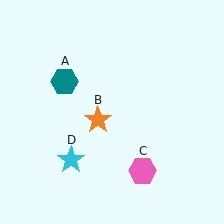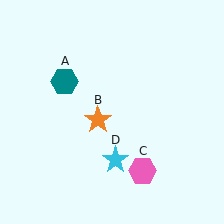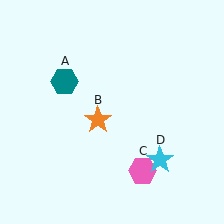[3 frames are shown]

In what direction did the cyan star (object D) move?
The cyan star (object D) moved right.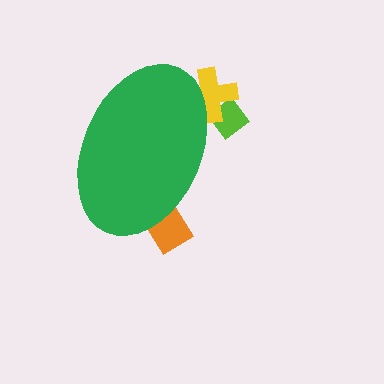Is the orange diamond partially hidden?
Yes, the orange diamond is partially hidden behind the green ellipse.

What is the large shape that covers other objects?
A green ellipse.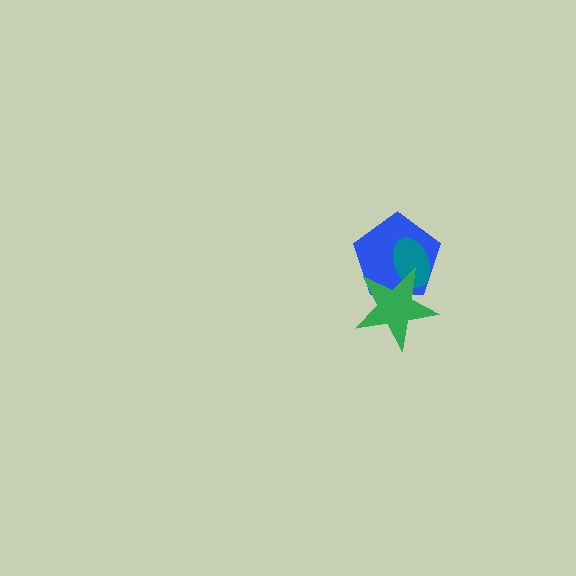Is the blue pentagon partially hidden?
Yes, it is partially covered by another shape.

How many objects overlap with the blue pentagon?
2 objects overlap with the blue pentagon.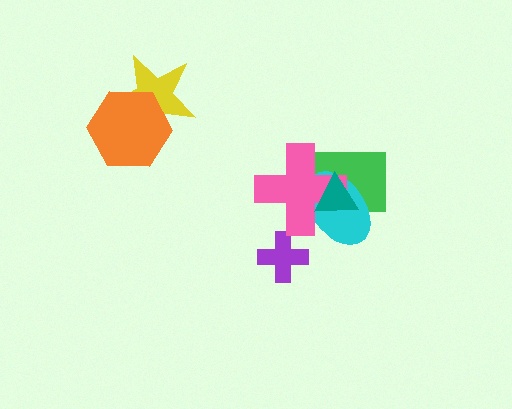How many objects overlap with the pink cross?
3 objects overlap with the pink cross.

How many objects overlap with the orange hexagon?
1 object overlaps with the orange hexagon.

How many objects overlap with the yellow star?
1 object overlaps with the yellow star.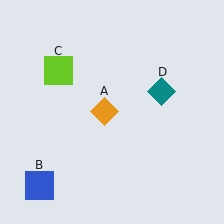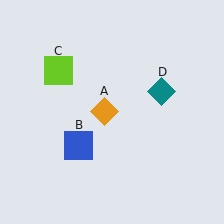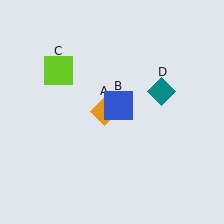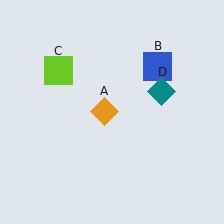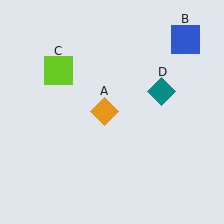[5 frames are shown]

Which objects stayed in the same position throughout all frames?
Orange diamond (object A) and lime square (object C) and teal diamond (object D) remained stationary.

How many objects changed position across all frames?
1 object changed position: blue square (object B).